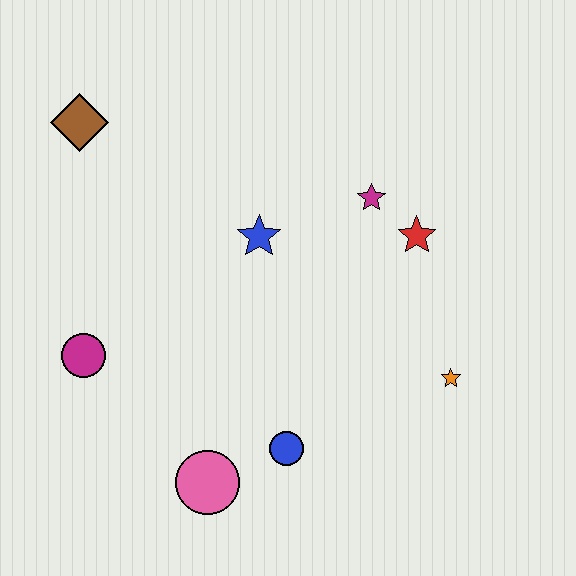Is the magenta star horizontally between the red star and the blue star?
Yes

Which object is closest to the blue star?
The magenta star is closest to the blue star.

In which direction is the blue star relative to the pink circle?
The blue star is above the pink circle.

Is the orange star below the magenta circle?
Yes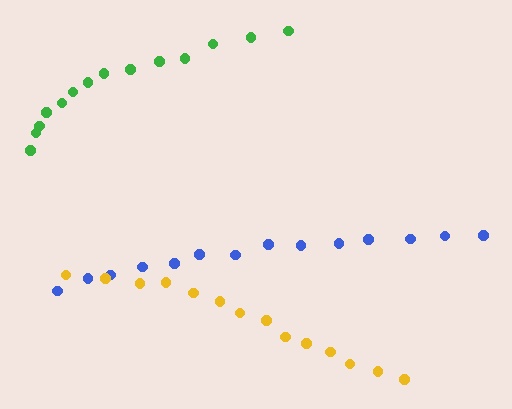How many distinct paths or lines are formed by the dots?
There are 3 distinct paths.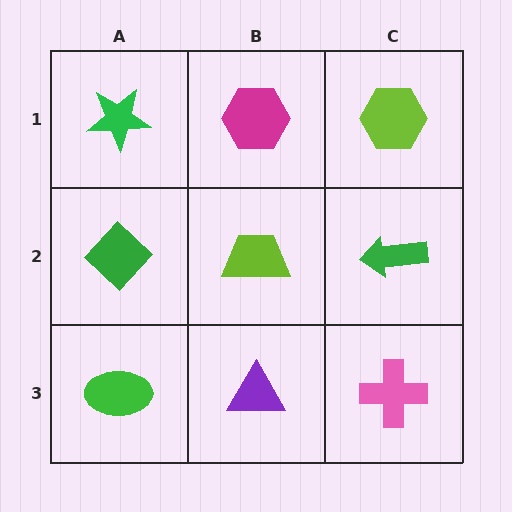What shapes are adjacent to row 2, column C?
A lime hexagon (row 1, column C), a pink cross (row 3, column C), a lime trapezoid (row 2, column B).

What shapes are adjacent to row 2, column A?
A green star (row 1, column A), a green ellipse (row 3, column A), a lime trapezoid (row 2, column B).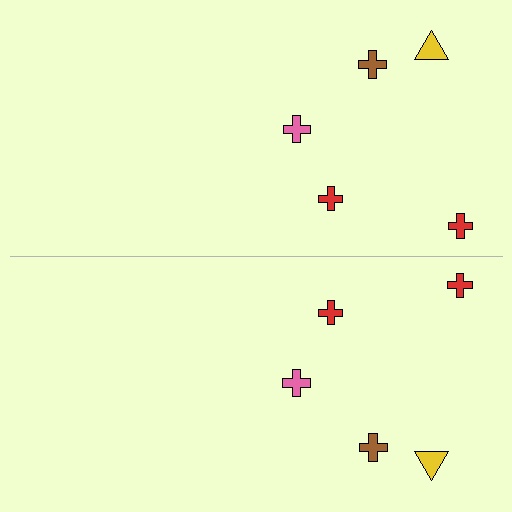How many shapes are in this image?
There are 10 shapes in this image.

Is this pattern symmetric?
Yes, this pattern has bilateral (reflection) symmetry.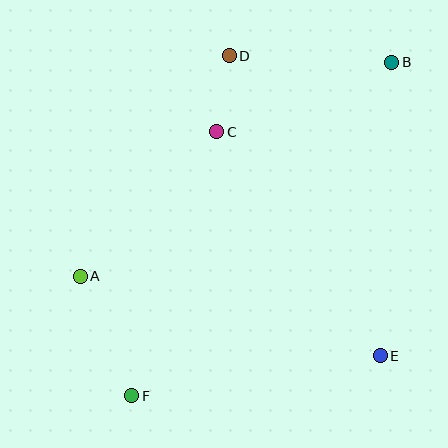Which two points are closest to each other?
Points C and D are closest to each other.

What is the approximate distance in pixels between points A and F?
The distance between A and F is approximately 130 pixels.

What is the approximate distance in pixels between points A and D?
The distance between A and D is approximately 266 pixels.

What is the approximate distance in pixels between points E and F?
The distance between E and F is approximately 252 pixels.